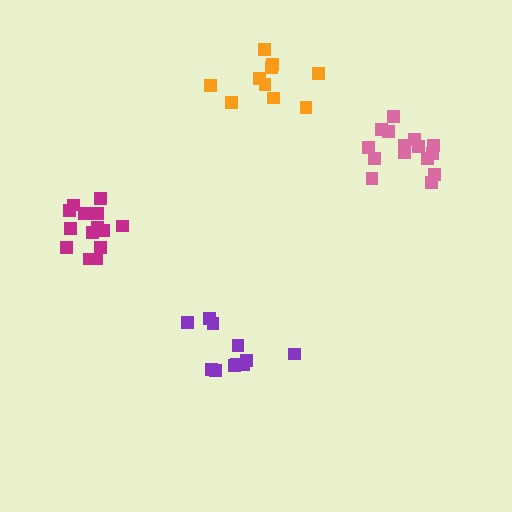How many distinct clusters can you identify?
There are 4 distinct clusters.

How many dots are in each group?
Group 1: 15 dots, Group 2: 14 dots, Group 3: 11 dots, Group 4: 10 dots (50 total).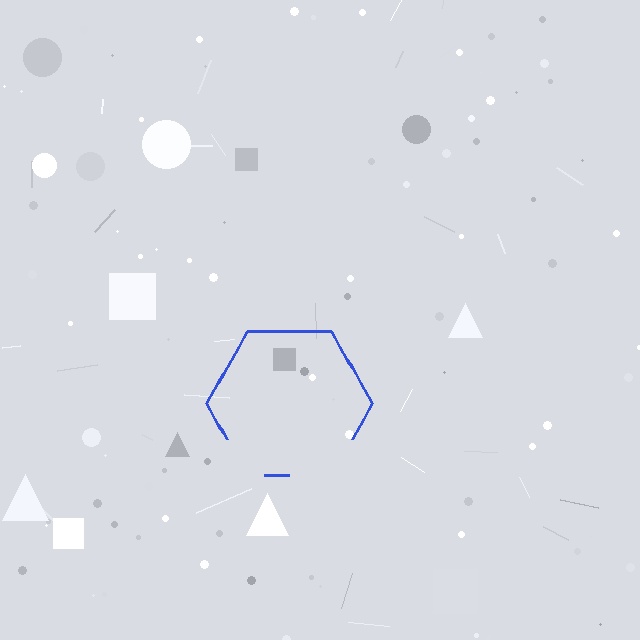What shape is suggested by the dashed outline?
The dashed outline suggests a hexagon.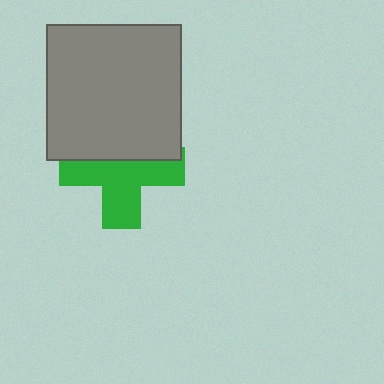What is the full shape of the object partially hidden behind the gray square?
The partially hidden object is a green cross.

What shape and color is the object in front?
The object in front is a gray square.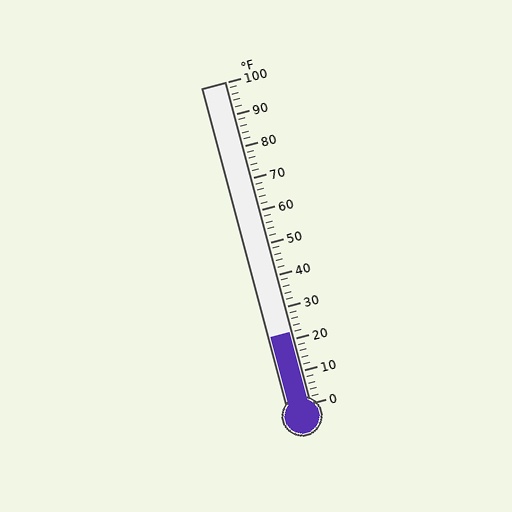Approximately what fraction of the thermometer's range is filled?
The thermometer is filled to approximately 20% of its range.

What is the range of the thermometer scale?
The thermometer scale ranges from 0°F to 100°F.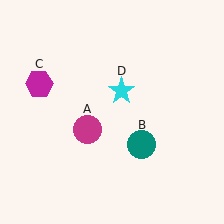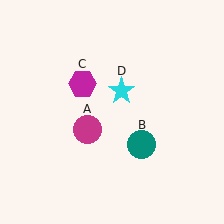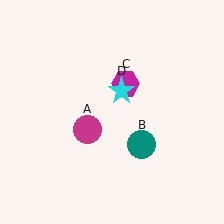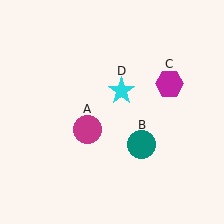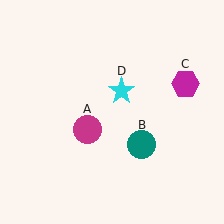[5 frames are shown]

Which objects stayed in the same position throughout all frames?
Magenta circle (object A) and teal circle (object B) and cyan star (object D) remained stationary.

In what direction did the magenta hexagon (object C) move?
The magenta hexagon (object C) moved right.